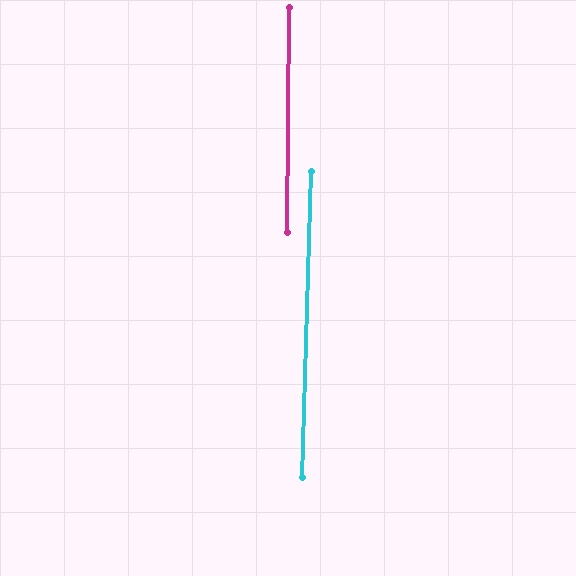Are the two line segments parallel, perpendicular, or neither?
Parallel — their directions differ by only 1.2°.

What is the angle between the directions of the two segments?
Approximately 1 degree.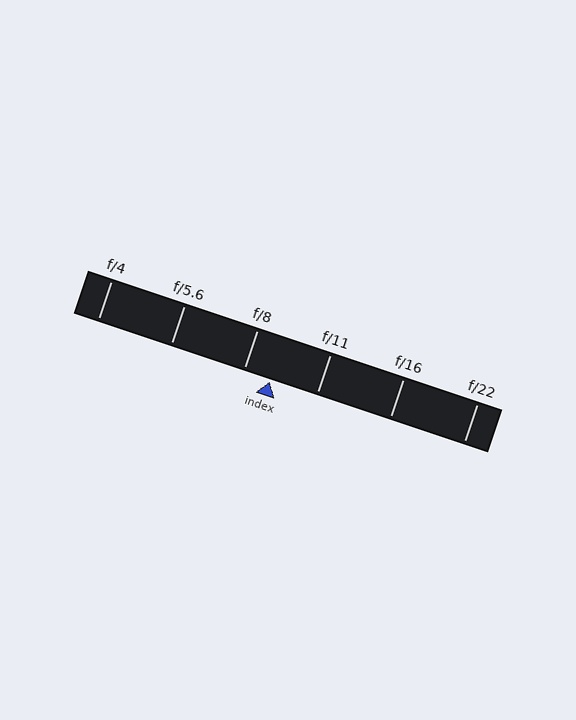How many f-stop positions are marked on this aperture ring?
There are 6 f-stop positions marked.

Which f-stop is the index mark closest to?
The index mark is closest to f/8.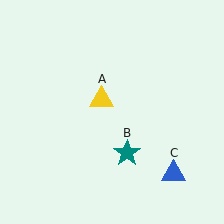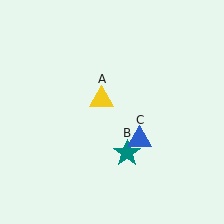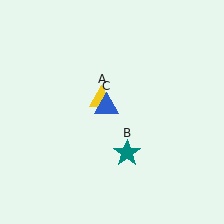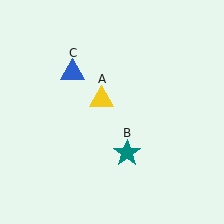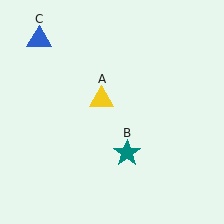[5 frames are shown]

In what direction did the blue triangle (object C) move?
The blue triangle (object C) moved up and to the left.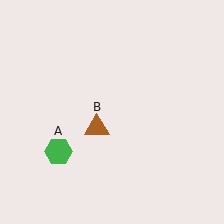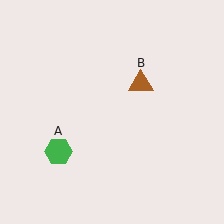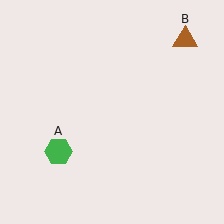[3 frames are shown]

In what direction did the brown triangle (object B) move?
The brown triangle (object B) moved up and to the right.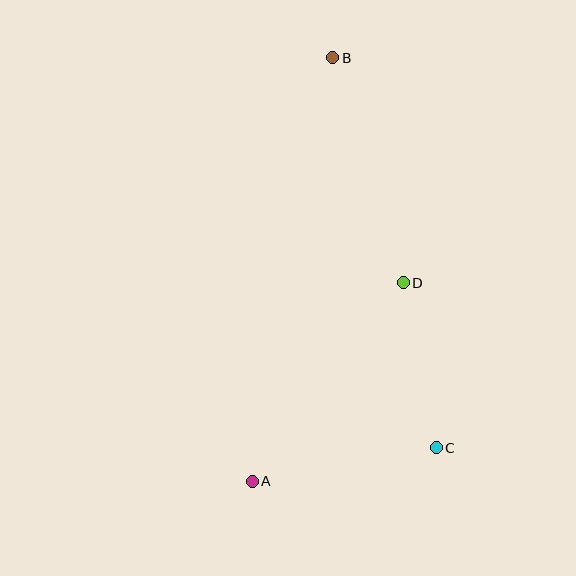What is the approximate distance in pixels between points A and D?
The distance between A and D is approximately 249 pixels.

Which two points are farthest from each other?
Points A and B are farthest from each other.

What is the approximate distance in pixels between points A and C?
The distance between A and C is approximately 187 pixels.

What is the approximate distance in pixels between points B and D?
The distance between B and D is approximately 236 pixels.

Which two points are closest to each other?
Points C and D are closest to each other.